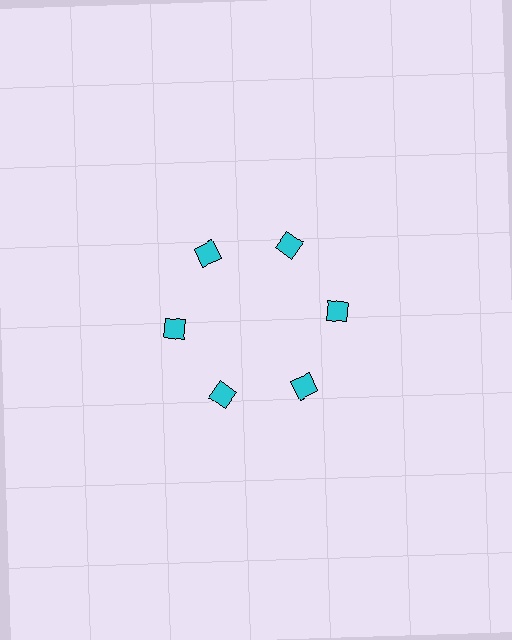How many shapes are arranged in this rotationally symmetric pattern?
There are 6 shapes, arranged in 6 groups of 1.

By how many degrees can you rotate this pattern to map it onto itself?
The pattern maps onto itself every 60 degrees of rotation.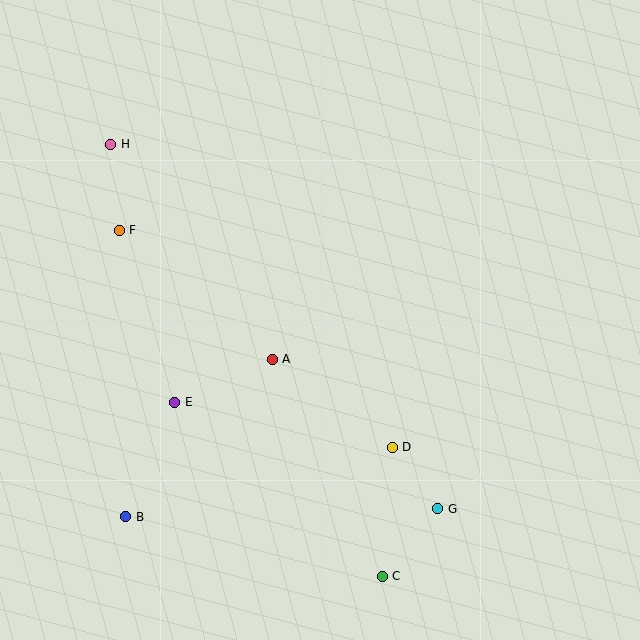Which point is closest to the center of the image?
Point A at (272, 359) is closest to the center.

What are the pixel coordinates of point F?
Point F is at (119, 230).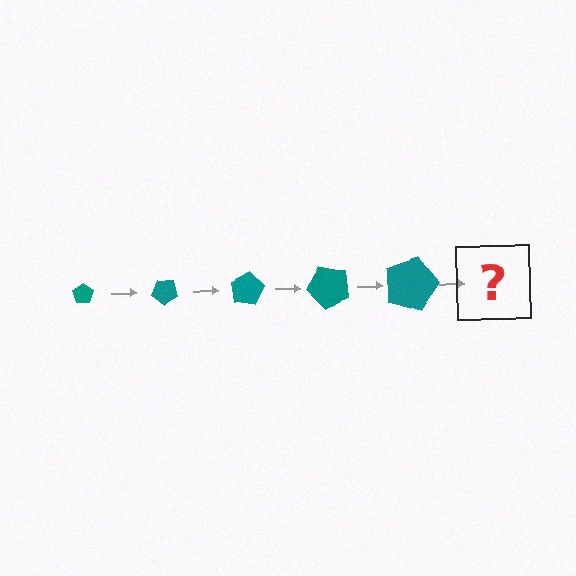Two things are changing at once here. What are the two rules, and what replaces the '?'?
The two rules are that the pentagon grows larger each step and it rotates 40 degrees each step. The '?' should be a pentagon, larger than the previous one and rotated 200 degrees from the start.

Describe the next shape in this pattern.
It should be a pentagon, larger than the previous one and rotated 200 degrees from the start.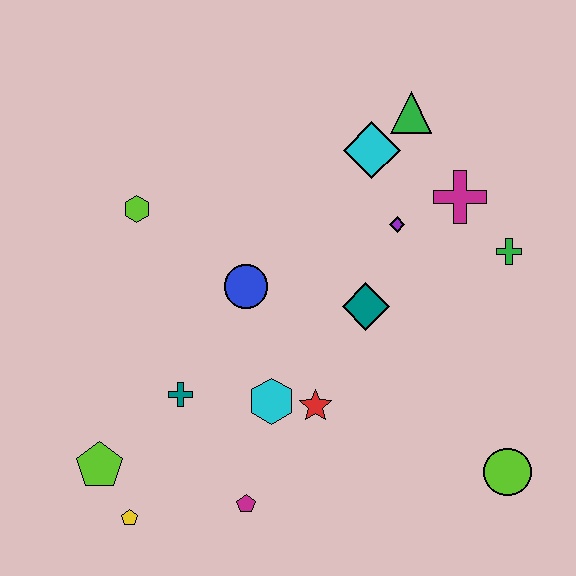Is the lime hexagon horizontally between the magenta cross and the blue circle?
No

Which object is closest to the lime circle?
The red star is closest to the lime circle.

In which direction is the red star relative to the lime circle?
The red star is to the left of the lime circle.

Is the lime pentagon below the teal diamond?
Yes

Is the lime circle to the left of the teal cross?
No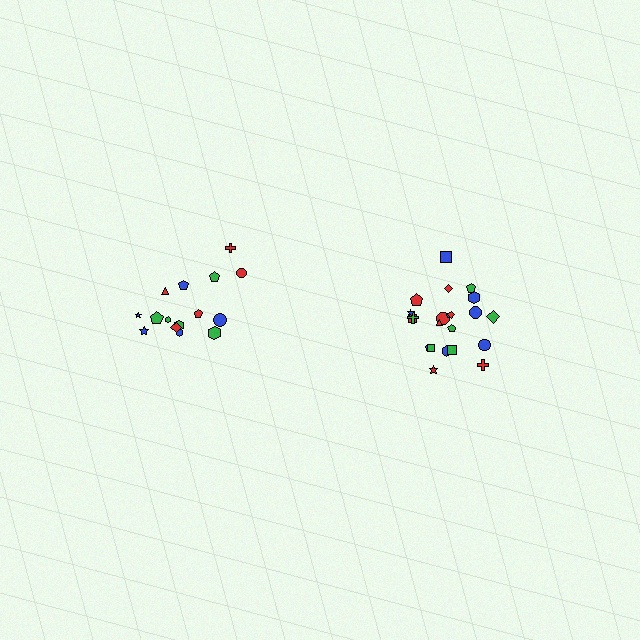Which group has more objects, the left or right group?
The right group.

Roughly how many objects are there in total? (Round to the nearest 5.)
Roughly 35 objects in total.